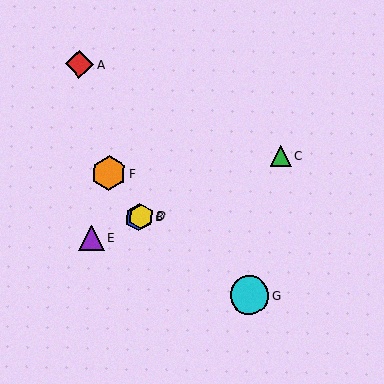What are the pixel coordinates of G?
Object G is at (249, 295).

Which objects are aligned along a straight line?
Objects B, C, D, E are aligned along a straight line.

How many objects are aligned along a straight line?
4 objects (B, C, D, E) are aligned along a straight line.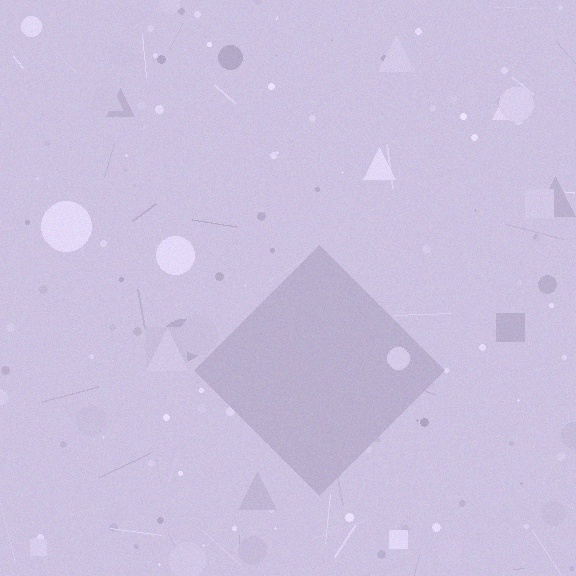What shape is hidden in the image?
A diamond is hidden in the image.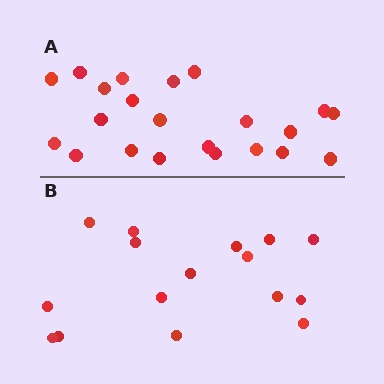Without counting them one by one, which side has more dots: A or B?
Region A (the top region) has more dots.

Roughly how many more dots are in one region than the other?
Region A has about 6 more dots than region B.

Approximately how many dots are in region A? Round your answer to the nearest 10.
About 20 dots. (The exact count is 22, which rounds to 20.)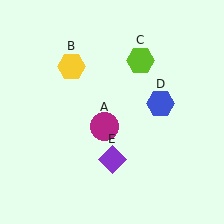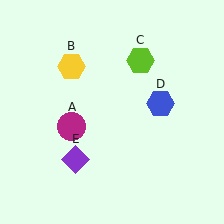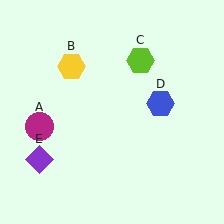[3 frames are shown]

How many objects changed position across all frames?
2 objects changed position: magenta circle (object A), purple diamond (object E).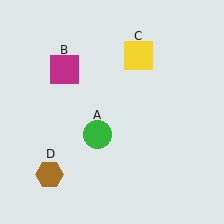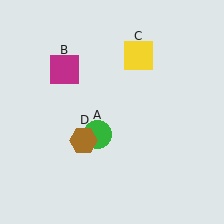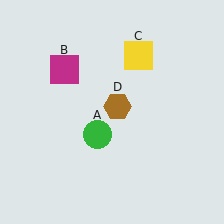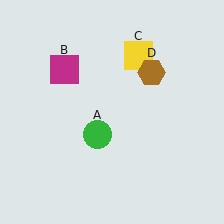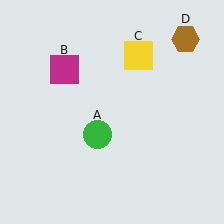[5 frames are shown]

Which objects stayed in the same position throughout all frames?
Green circle (object A) and magenta square (object B) and yellow square (object C) remained stationary.